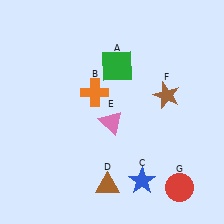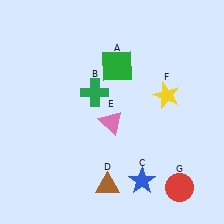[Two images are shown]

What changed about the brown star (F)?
In Image 1, F is brown. In Image 2, it changed to yellow.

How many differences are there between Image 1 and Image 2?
There are 2 differences between the two images.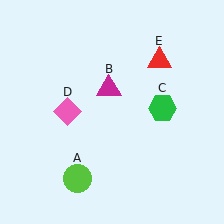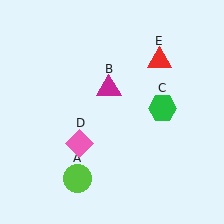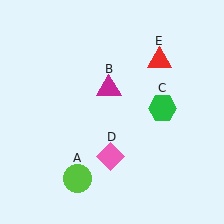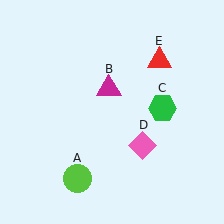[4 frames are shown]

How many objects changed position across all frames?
1 object changed position: pink diamond (object D).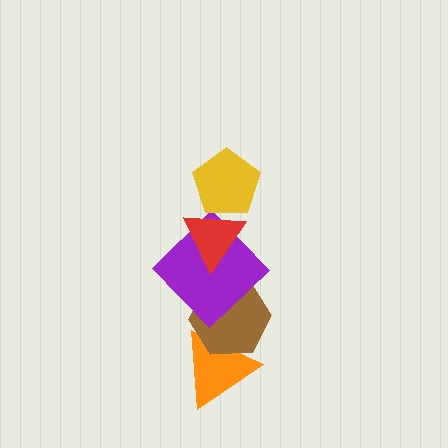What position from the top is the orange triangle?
The orange triangle is 5th from the top.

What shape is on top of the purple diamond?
The red triangle is on top of the purple diamond.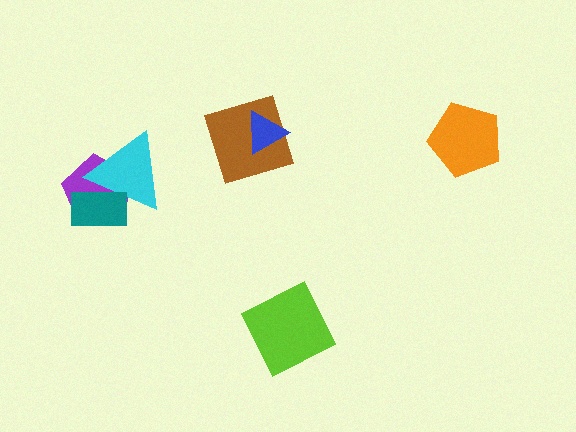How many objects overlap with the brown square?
1 object overlaps with the brown square.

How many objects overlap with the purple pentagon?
2 objects overlap with the purple pentagon.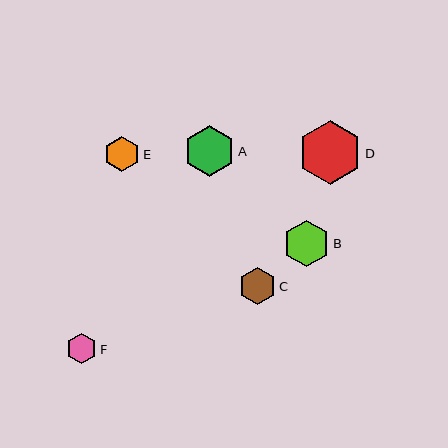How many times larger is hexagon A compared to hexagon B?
Hexagon A is approximately 1.1 times the size of hexagon B.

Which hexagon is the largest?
Hexagon D is the largest with a size of approximately 64 pixels.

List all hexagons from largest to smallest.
From largest to smallest: D, A, B, C, E, F.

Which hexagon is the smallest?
Hexagon F is the smallest with a size of approximately 30 pixels.